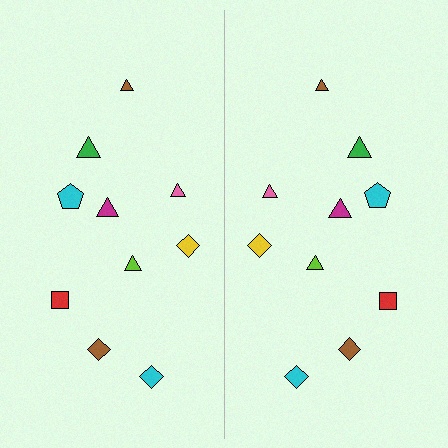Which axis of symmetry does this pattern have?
The pattern has a vertical axis of symmetry running through the center of the image.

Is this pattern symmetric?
Yes, this pattern has bilateral (reflection) symmetry.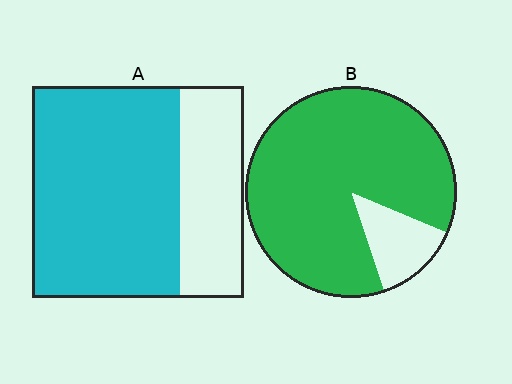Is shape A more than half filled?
Yes.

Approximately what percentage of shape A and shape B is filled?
A is approximately 70% and B is approximately 85%.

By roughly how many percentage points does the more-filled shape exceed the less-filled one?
By roughly 15 percentage points (B over A).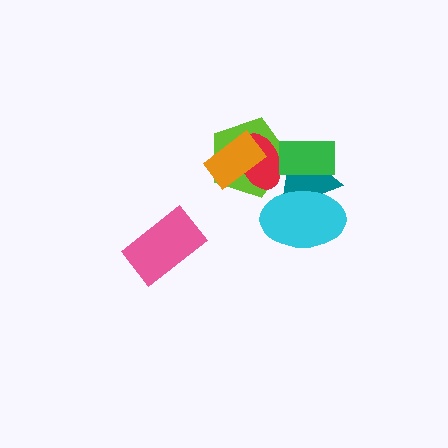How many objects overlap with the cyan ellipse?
2 objects overlap with the cyan ellipse.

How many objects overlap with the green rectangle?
4 objects overlap with the green rectangle.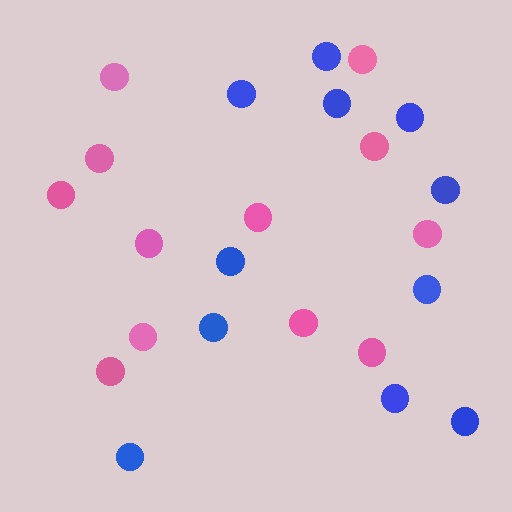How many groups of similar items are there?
There are 2 groups: one group of pink circles (12) and one group of blue circles (11).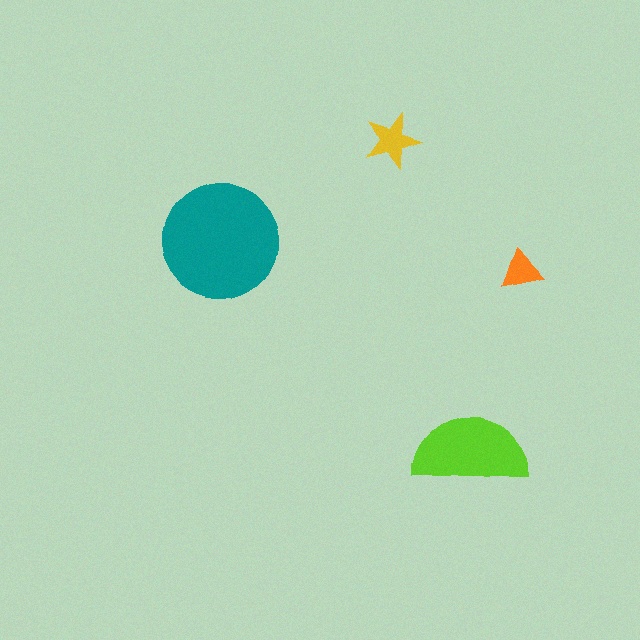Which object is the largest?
The teal circle.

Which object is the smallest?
The orange triangle.